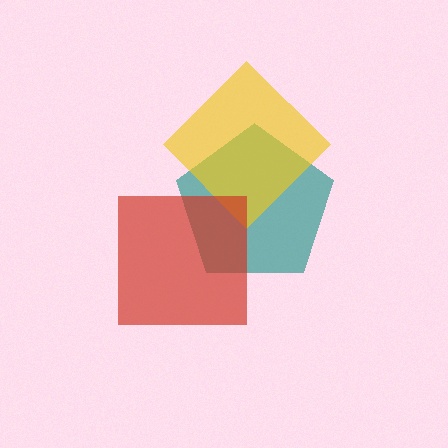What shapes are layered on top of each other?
The layered shapes are: a teal pentagon, a yellow diamond, a red square.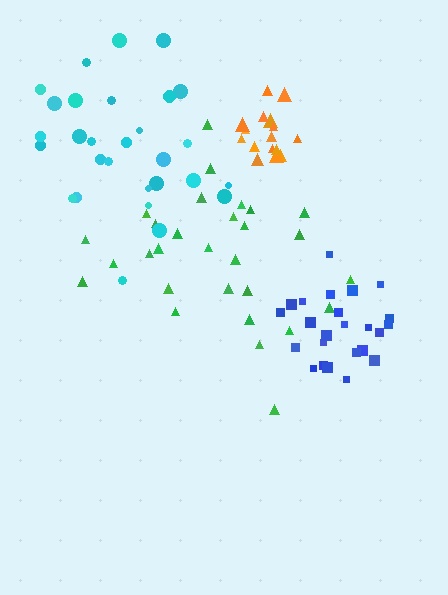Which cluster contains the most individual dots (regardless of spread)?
Green (29).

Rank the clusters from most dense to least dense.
orange, blue, cyan, green.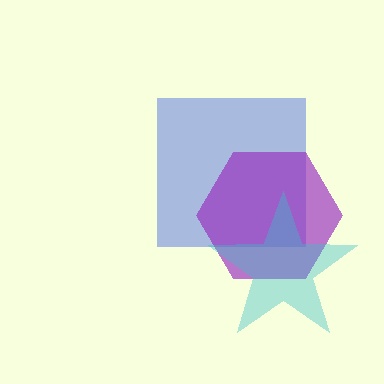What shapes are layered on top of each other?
The layered shapes are: a blue square, a purple hexagon, a cyan star.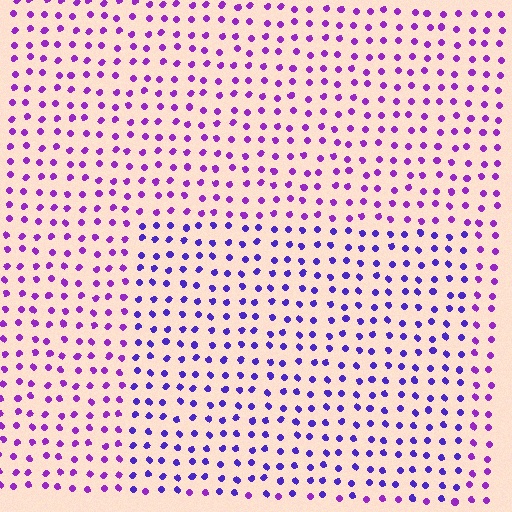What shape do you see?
I see a rectangle.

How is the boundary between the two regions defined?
The boundary is defined purely by a slight shift in hue (about 30 degrees). Spacing, size, and orientation are identical on both sides.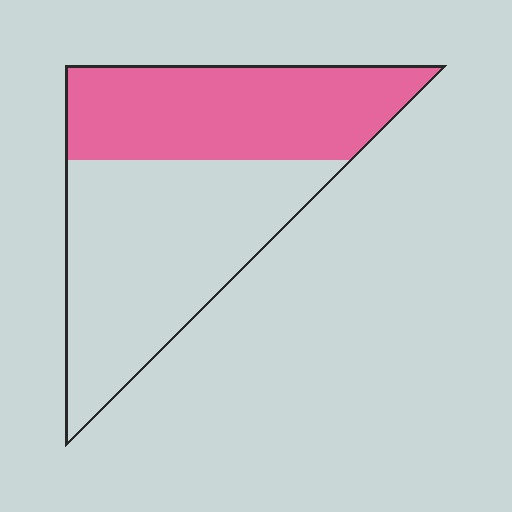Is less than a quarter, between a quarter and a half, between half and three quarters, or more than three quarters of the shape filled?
Between a quarter and a half.